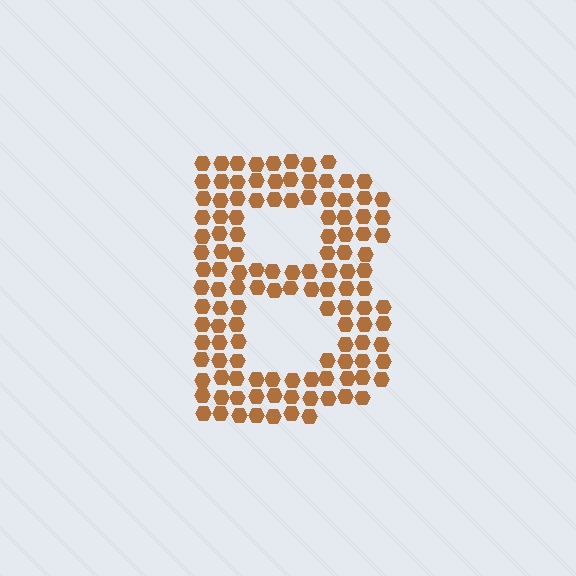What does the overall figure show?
The overall figure shows the letter B.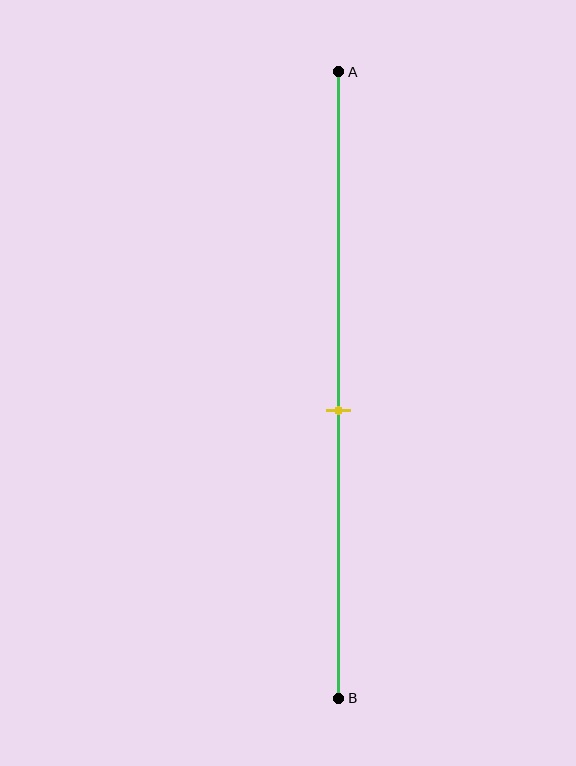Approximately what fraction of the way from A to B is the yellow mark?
The yellow mark is approximately 55% of the way from A to B.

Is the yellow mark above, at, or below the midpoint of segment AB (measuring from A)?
The yellow mark is below the midpoint of segment AB.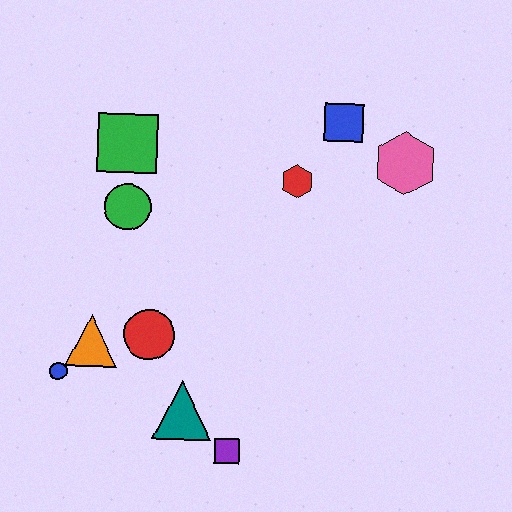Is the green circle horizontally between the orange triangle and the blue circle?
No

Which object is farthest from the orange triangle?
The pink hexagon is farthest from the orange triangle.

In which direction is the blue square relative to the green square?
The blue square is to the right of the green square.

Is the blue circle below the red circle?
Yes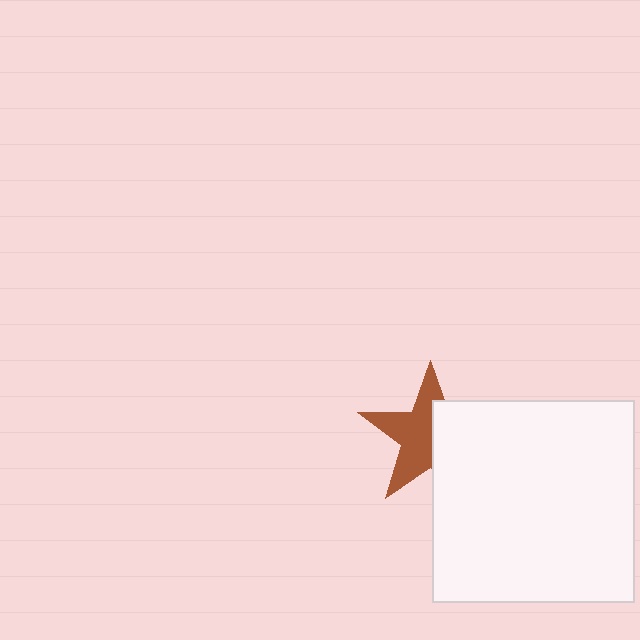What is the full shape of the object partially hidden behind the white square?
The partially hidden object is a brown star.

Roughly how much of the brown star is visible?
About half of it is visible (roughly 55%).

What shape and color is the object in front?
The object in front is a white square.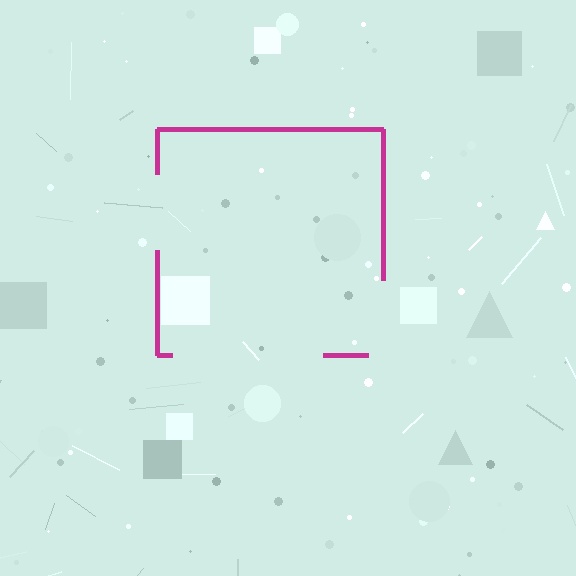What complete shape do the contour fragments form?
The contour fragments form a square.